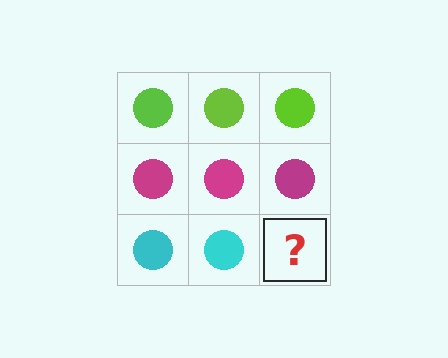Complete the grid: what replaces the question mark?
The question mark should be replaced with a cyan circle.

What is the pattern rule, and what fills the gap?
The rule is that each row has a consistent color. The gap should be filled with a cyan circle.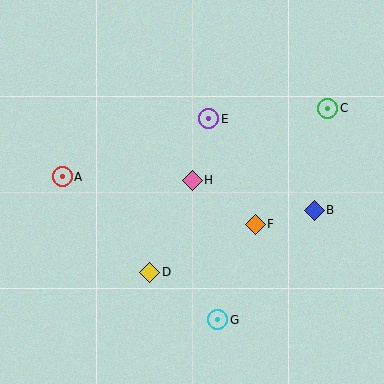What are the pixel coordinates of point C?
Point C is at (328, 108).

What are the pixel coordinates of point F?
Point F is at (255, 224).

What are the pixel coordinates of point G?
Point G is at (218, 320).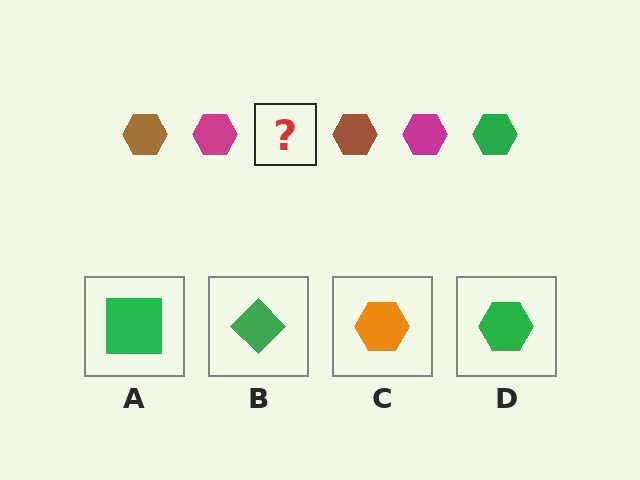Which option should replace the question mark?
Option D.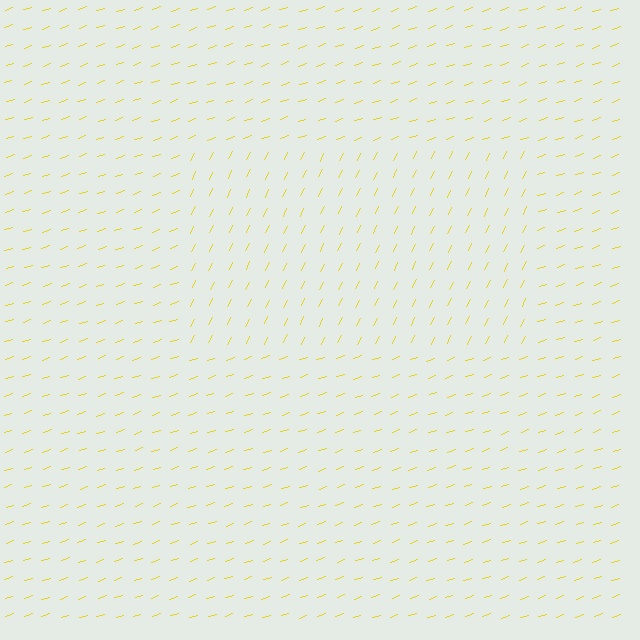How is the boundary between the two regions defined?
The boundary is defined purely by a change in line orientation (approximately 45 degrees difference). All lines are the same color and thickness.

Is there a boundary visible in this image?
Yes, there is a texture boundary formed by a change in line orientation.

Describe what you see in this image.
The image is filled with small yellow line segments. A rectangle region in the image has lines oriented differently from the surrounding lines, creating a visible texture boundary.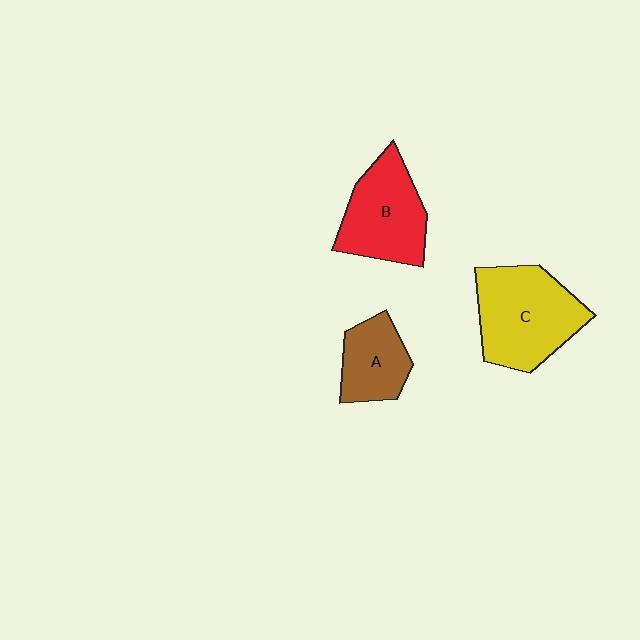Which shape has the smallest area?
Shape A (brown).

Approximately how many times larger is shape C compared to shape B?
Approximately 1.2 times.